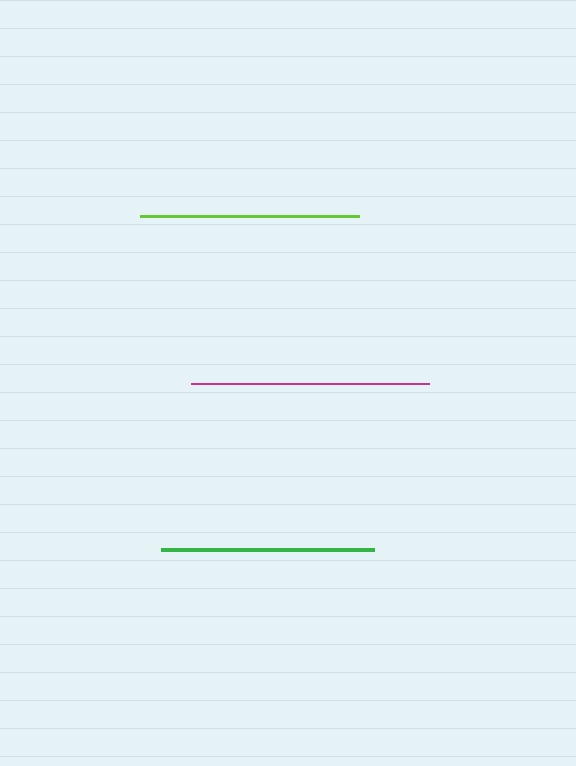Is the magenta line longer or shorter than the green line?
The magenta line is longer than the green line.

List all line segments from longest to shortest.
From longest to shortest: magenta, lime, green.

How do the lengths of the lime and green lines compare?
The lime and green lines are approximately the same length.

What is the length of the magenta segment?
The magenta segment is approximately 238 pixels long.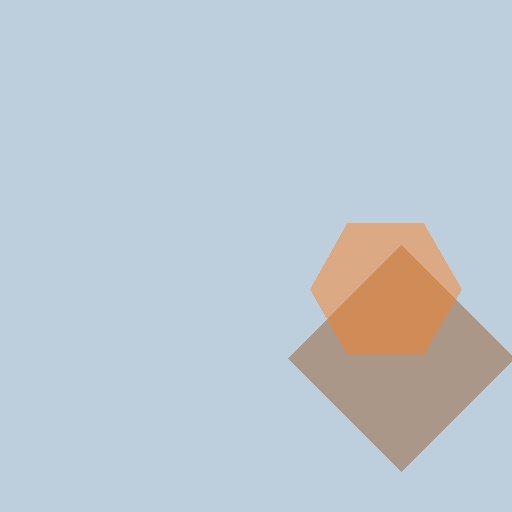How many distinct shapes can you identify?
There are 2 distinct shapes: a brown diamond, an orange hexagon.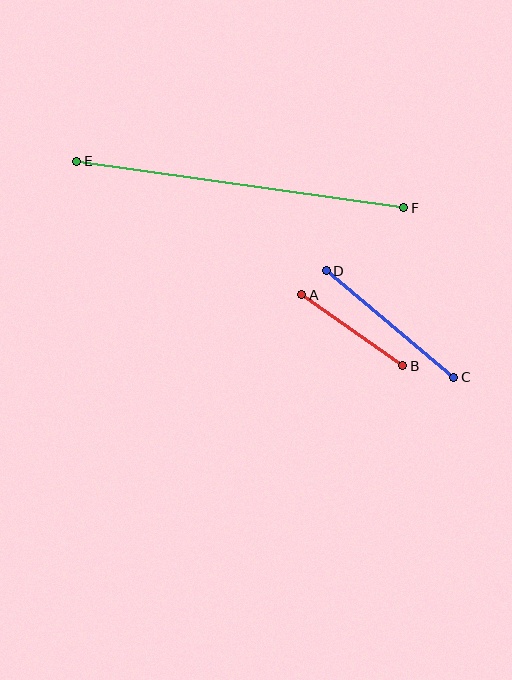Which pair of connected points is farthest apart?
Points E and F are farthest apart.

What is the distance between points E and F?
The distance is approximately 331 pixels.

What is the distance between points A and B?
The distance is approximately 123 pixels.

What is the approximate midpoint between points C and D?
The midpoint is at approximately (390, 324) pixels.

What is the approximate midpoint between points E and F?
The midpoint is at approximately (240, 185) pixels.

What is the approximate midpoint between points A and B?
The midpoint is at approximately (352, 330) pixels.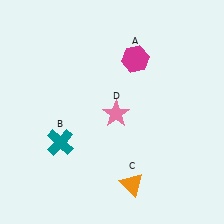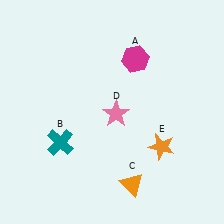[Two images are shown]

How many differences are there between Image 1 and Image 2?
There is 1 difference between the two images.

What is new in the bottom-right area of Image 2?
An orange star (E) was added in the bottom-right area of Image 2.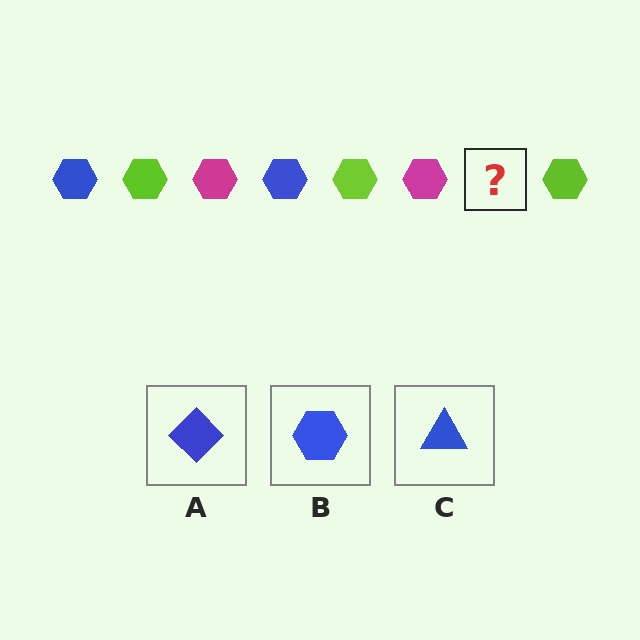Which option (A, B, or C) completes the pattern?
B.